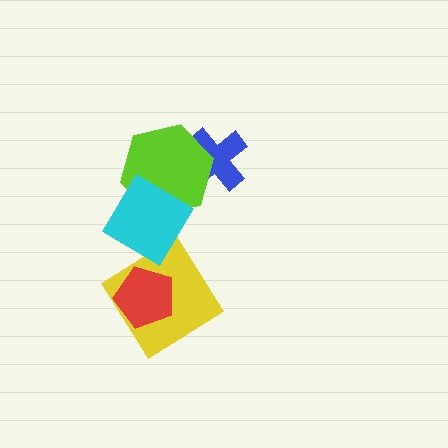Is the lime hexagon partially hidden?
Yes, it is partially covered by another shape.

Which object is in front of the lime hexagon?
The cyan diamond is in front of the lime hexagon.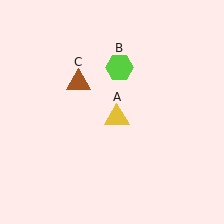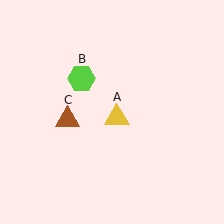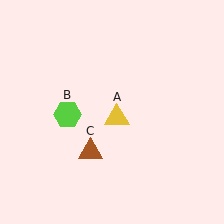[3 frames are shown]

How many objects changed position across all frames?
2 objects changed position: lime hexagon (object B), brown triangle (object C).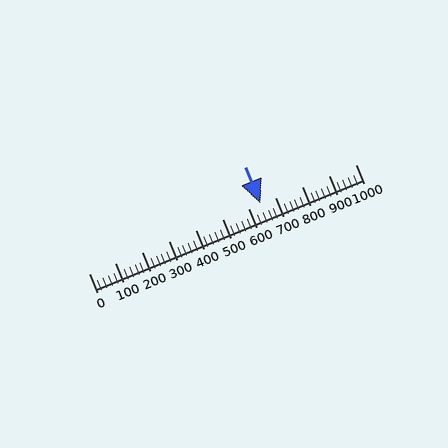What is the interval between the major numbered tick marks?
The major tick marks are spaced 100 units apart.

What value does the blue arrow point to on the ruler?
The blue arrow points to approximately 645.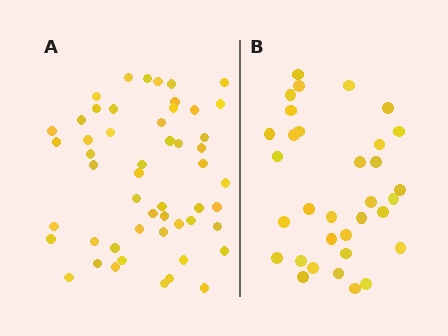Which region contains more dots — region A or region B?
Region A (the left region) has more dots.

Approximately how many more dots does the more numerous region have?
Region A has approximately 20 more dots than region B.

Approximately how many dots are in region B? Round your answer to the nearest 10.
About 30 dots. (The exact count is 33, which rounds to 30.)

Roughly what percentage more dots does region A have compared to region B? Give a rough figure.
About 60% more.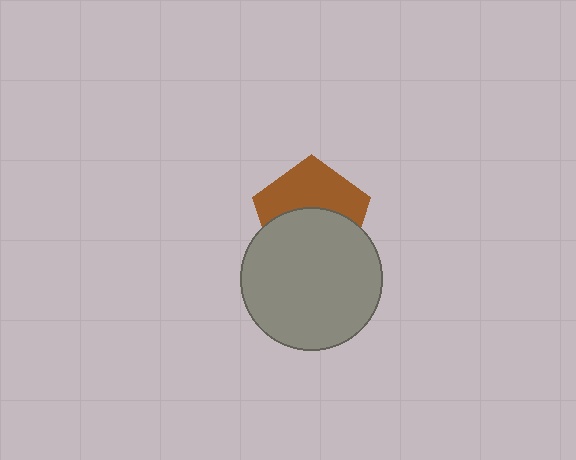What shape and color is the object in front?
The object in front is a gray circle.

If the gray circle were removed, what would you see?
You would see the complete brown pentagon.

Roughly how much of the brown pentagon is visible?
About half of it is visible (roughly 48%).